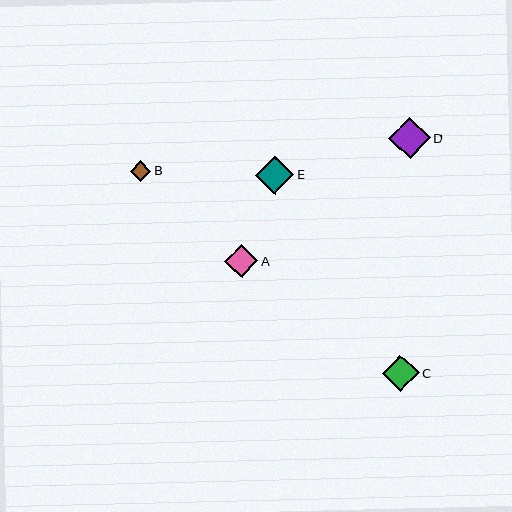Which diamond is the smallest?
Diamond B is the smallest with a size of approximately 21 pixels.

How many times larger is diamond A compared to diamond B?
Diamond A is approximately 1.6 times the size of diamond B.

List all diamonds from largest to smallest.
From largest to smallest: D, E, C, A, B.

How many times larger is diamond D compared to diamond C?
Diamond D is approximately 1.1 times the size of diamond C.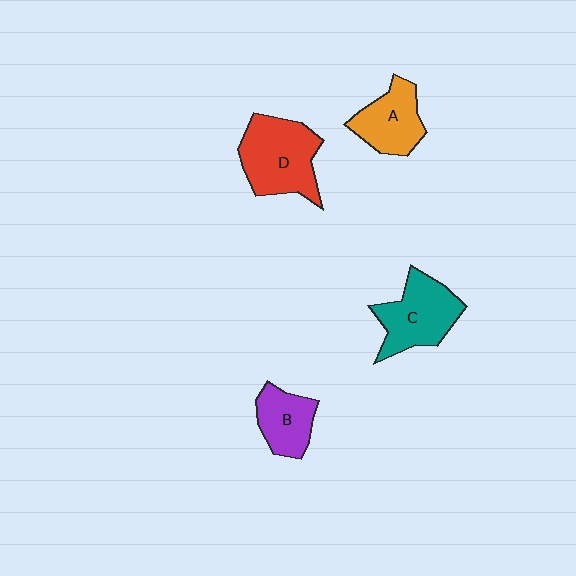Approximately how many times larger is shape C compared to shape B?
Approximately 1.4 times.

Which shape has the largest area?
Shape D (red).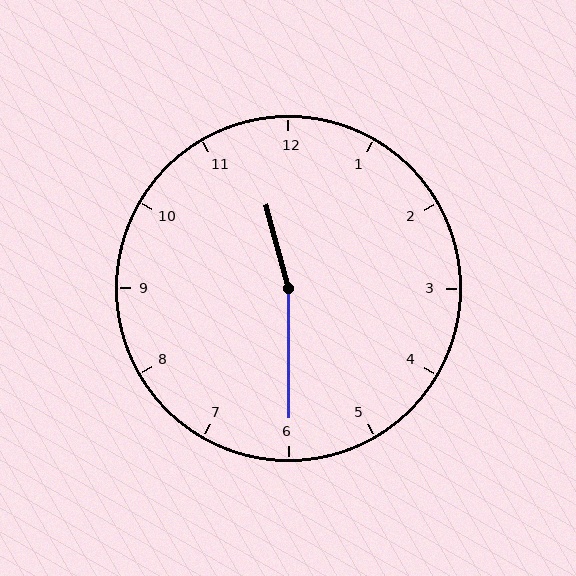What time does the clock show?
11:30.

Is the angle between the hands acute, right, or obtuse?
It is obtuse.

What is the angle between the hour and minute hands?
Approximately 165 degrees.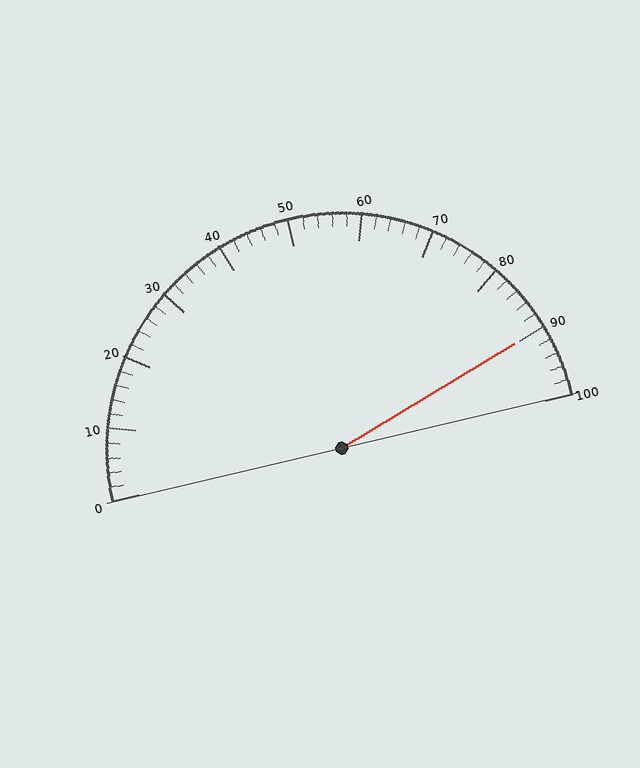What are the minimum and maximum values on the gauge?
The gauge ranges from 0 to 100.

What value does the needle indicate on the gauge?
The needle indicates approximately 90.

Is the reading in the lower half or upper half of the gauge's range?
The reading is in the upper half of the range (0 to 100).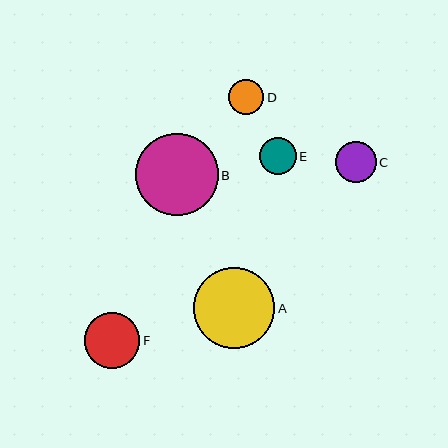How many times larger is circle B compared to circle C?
Circle B is approximately 2.0 times the size of circle C.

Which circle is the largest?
Circle B is the largest with a size of approximately 82 pixels.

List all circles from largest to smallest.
From largest to smallest: B, A, F, C, E, D.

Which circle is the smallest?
Circle D is the smallest with a size of approximately 35 pixels.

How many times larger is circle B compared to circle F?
Circle B is approximately 1.5 times the size of circle F.